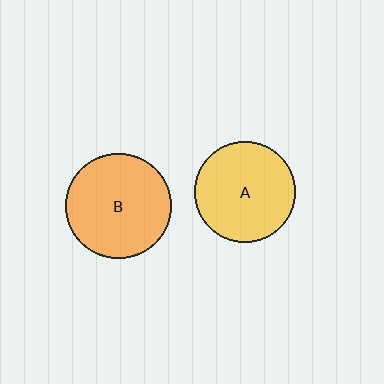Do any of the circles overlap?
No, none of the circles overlap.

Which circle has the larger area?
Circle B (orange).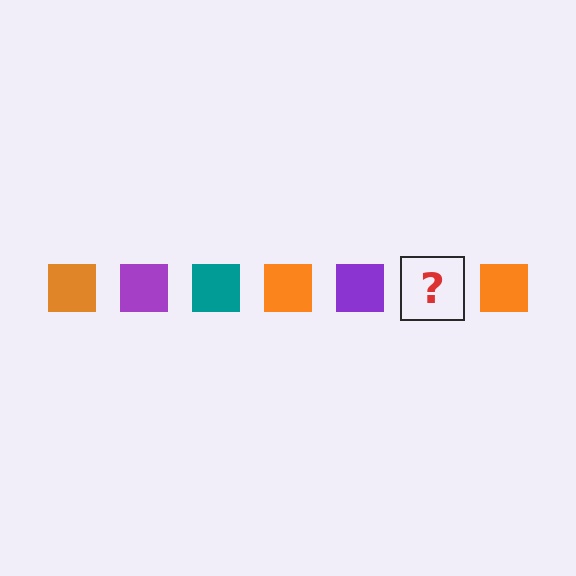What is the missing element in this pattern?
The missing element is a teal square.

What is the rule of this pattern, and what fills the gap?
The rule is that the pattern cycles through orange, purple, teal squares. The gap should be filled with a teal square.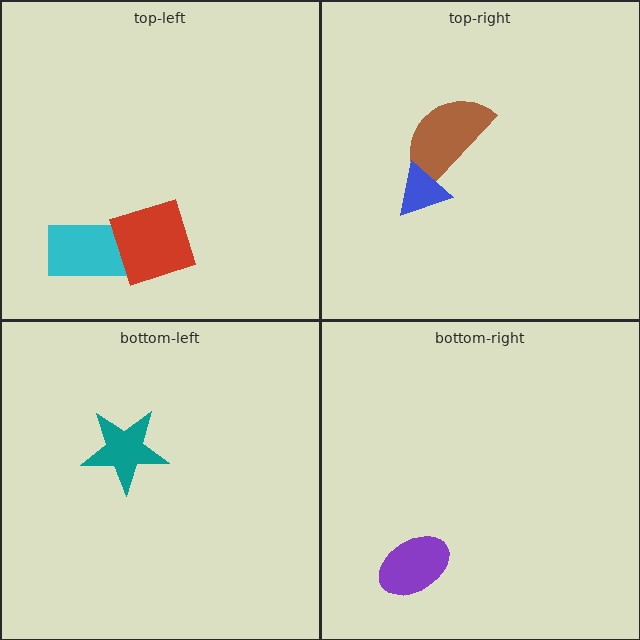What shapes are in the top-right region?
The brown semicircle, the blue triangle.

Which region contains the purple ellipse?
The bottom-right region.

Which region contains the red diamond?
The top-left region.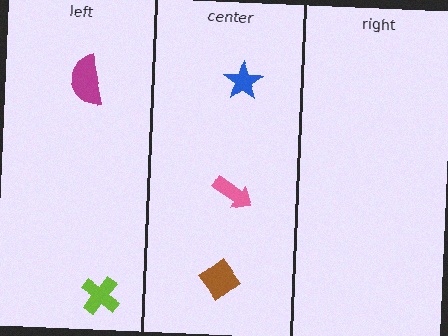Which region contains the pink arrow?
The center region.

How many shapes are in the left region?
2.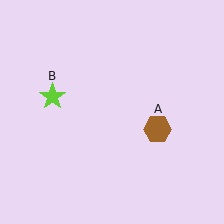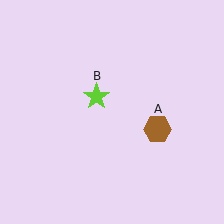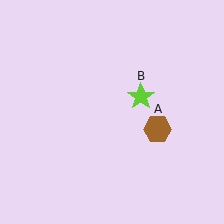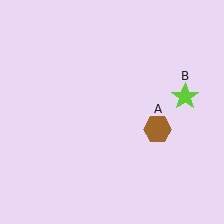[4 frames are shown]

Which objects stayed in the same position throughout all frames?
Brown hexagon (object A) remained stationary.